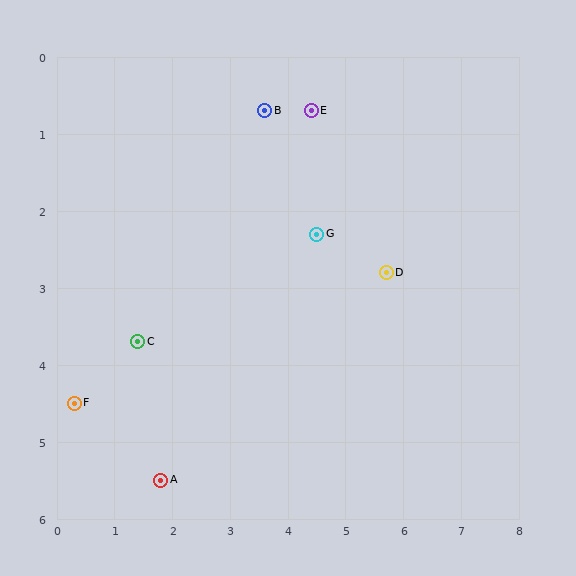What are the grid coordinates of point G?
Point G is at approximately (4.5, 2.3).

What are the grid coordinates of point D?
Point D is at approximately (5.7, 2.8).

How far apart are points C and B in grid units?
Points C and B are about 3.7 grid units apart.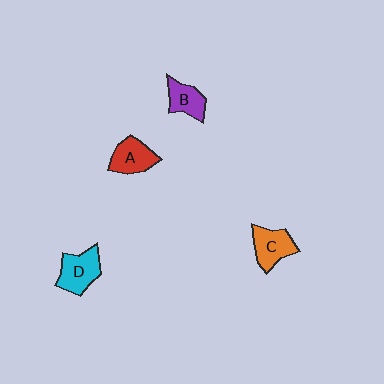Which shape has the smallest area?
Shape B (purple).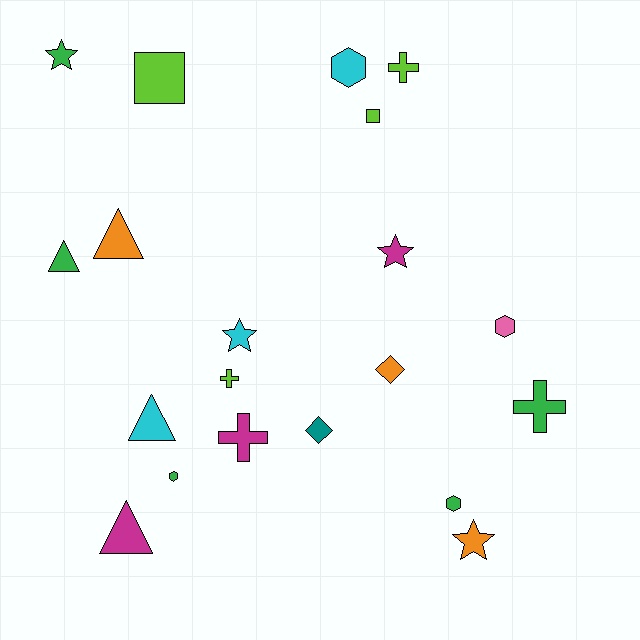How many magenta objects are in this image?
There are 3 magenta objects.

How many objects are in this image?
There are 20 objects.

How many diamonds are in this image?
There are 2 diamonds.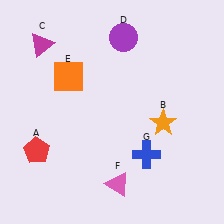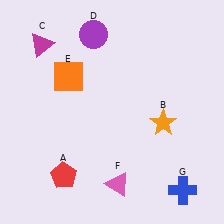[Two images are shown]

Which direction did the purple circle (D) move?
The purple circle (D) moved left.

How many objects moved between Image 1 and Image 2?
3 objects moved between the two images.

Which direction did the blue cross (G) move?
The blue cross (G) moved right.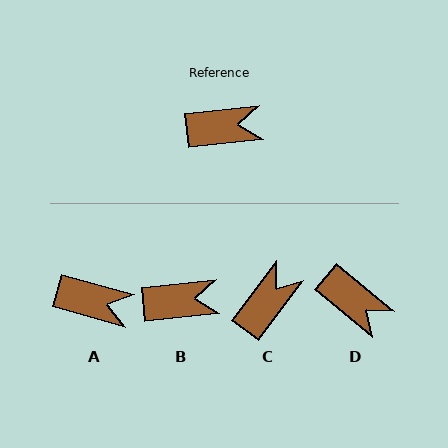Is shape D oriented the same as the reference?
No, it is off by about 46 degrees.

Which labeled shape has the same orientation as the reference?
B.